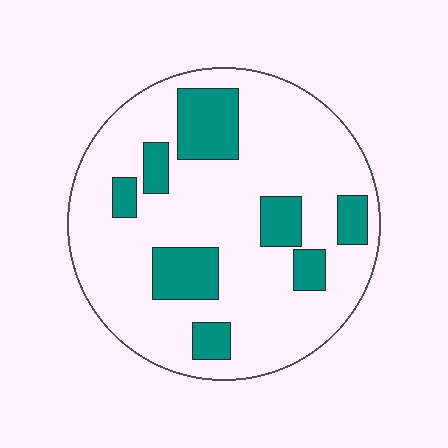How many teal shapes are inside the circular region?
8.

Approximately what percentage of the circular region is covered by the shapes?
Approximately 20%.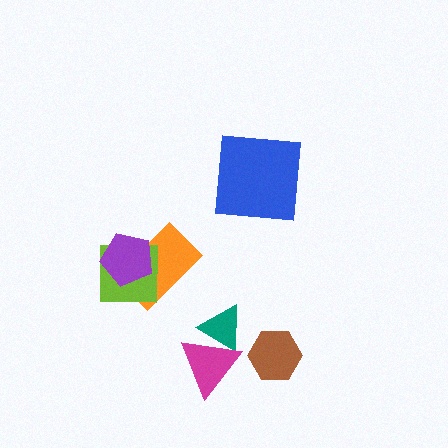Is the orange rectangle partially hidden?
Yes, it is partially covered by another shape.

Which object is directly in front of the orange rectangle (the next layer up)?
The lime square is directly in front of the orange rectangle.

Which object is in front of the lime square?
The purple pentagon is in front of the lime square.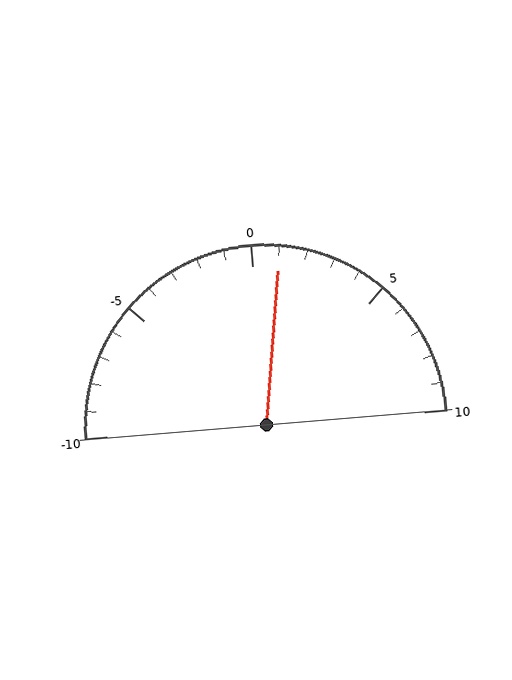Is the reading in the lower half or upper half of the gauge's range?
The reading is in the upper half of the range (-10 to 10).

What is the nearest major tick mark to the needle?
The nearest major tick mark is 0.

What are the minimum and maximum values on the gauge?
The gauge ranges from -10 to 10.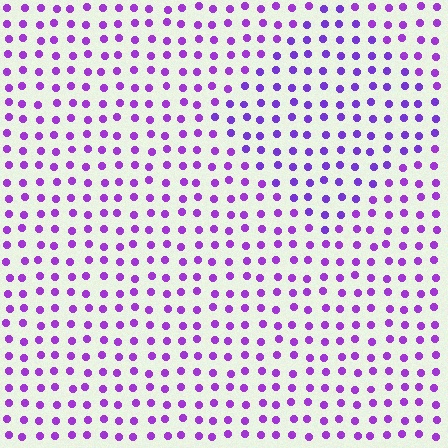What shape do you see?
I see a diamond.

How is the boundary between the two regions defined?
The boundary is defined purely by a slight shift in hue (about 17 degrees). Spacing, size, and orientation are identical on both sides.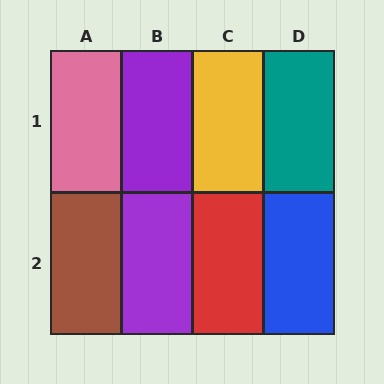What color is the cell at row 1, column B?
Purple.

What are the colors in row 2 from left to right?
Brown, purple, red, blue.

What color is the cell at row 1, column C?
Yellow.